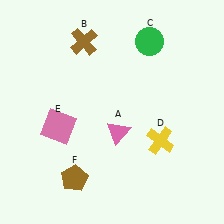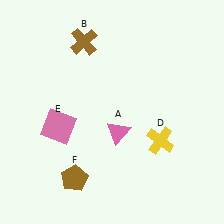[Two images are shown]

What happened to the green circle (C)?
The green circle (C) was removed in Image 2. It was in the top-right area of Image 1.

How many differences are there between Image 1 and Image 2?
There is 1 difference between the two images.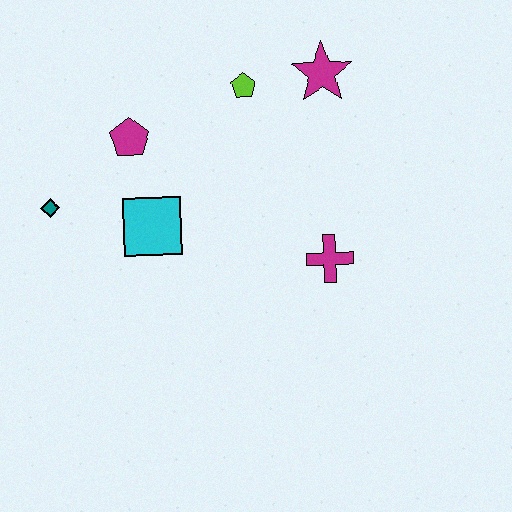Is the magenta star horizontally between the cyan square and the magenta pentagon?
No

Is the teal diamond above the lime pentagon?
No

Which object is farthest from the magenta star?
The teal diamond is farthest from the magenta star.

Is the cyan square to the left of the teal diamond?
No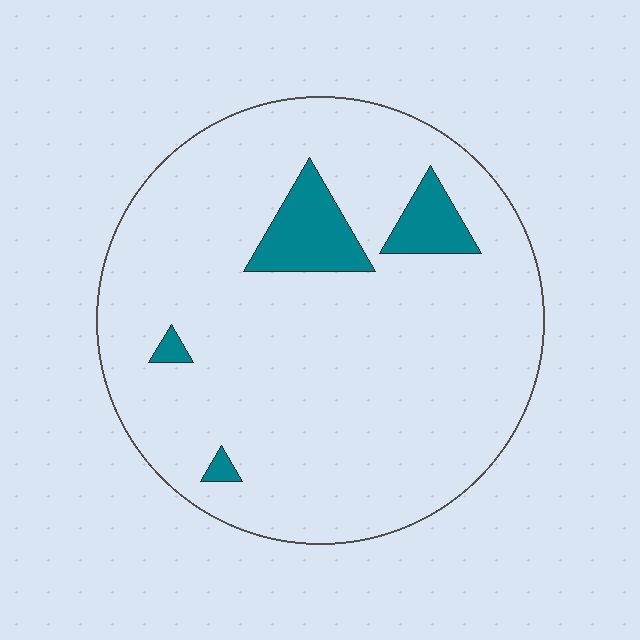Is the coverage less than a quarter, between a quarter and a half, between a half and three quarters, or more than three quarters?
Less than a quarter.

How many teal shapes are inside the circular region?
4.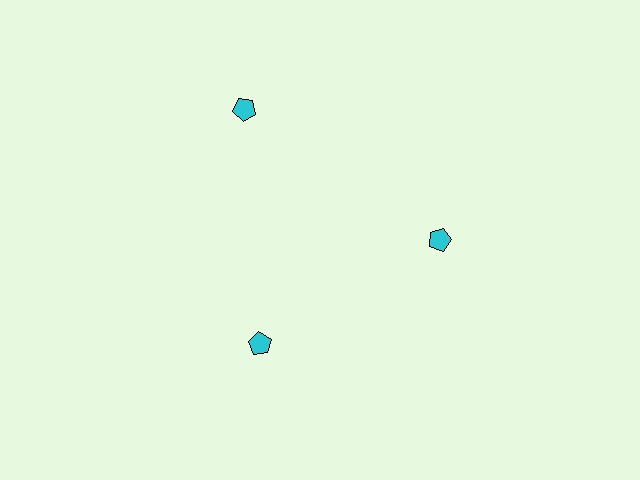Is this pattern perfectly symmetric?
No. The 3 cyan pentagons are arranged in a ring, but one element near the 11 o'clock position is pushed outward from the center, breaking the 3-fold rotational symmetry.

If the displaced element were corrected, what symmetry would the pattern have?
It would have 3-fold rotational symmetry — the pattern would map onto itself every 120 degrees.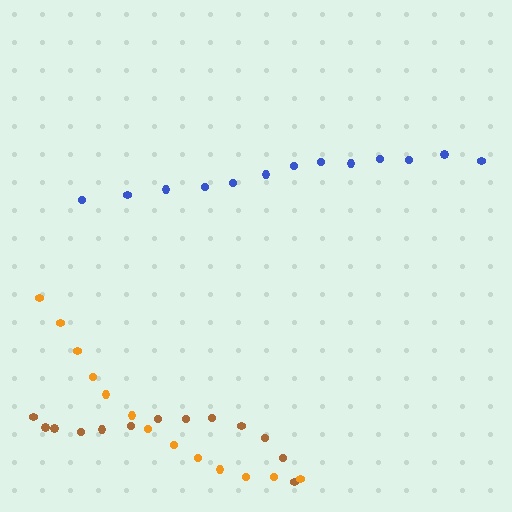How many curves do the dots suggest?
There are 3 distinct paths.